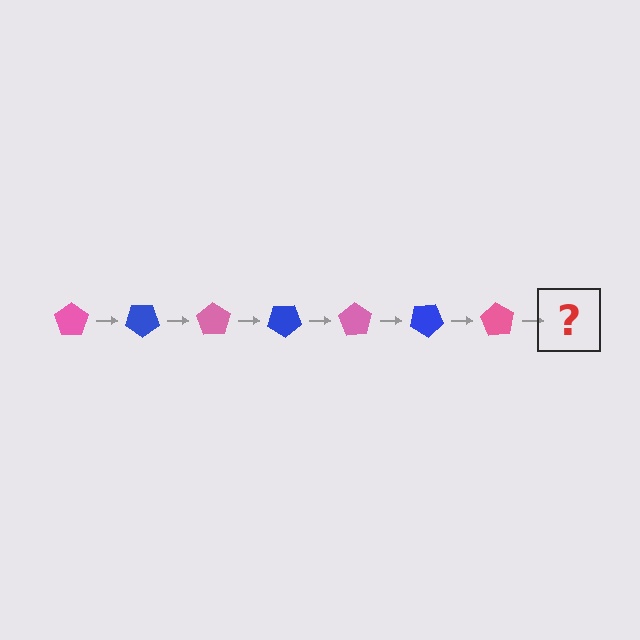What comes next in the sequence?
The next element should be a blue pentagon, rotated 245 degrees from the start.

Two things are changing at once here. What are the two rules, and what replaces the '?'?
The two rules are that it rotates 35 degrees each step and the color cycles through pink and blue. The '?' should be a blue pentagon, rotated 245 degrees from the start.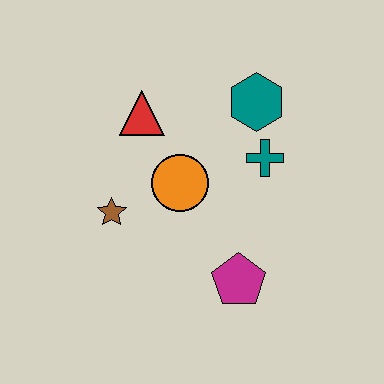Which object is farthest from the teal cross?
The brown star is farthest from the teal cross.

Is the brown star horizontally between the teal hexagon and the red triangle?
No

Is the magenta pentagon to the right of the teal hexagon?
No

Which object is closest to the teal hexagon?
The teal cross is closest to the teal hexagon.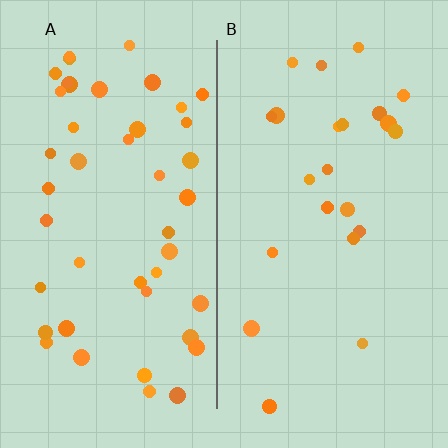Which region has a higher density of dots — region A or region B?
A (the left).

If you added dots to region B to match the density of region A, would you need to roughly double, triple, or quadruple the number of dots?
Approximately double.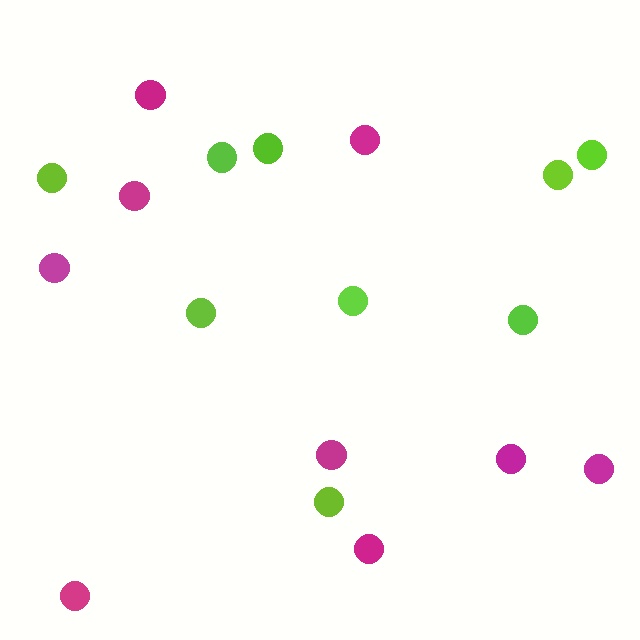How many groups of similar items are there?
There are 2 groups: one group of magenta circles (9) and one group of lime circles (9).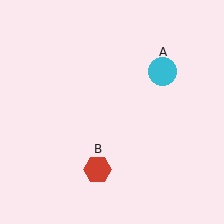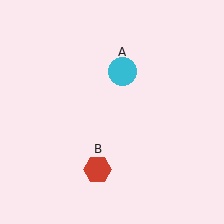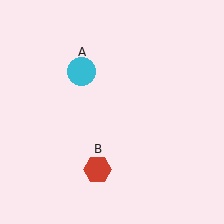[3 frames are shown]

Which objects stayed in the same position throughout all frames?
Red hexagon (object B) remained stationary.